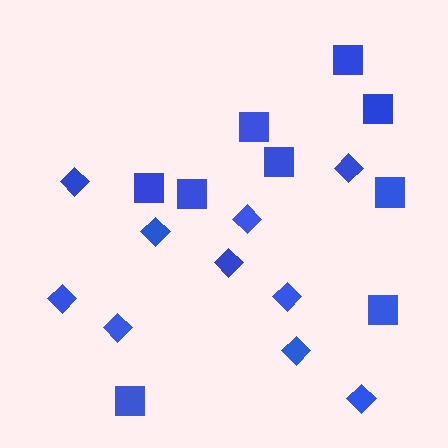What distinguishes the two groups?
There are 2 groups: one group of diamonds (10) and one group of squares (9).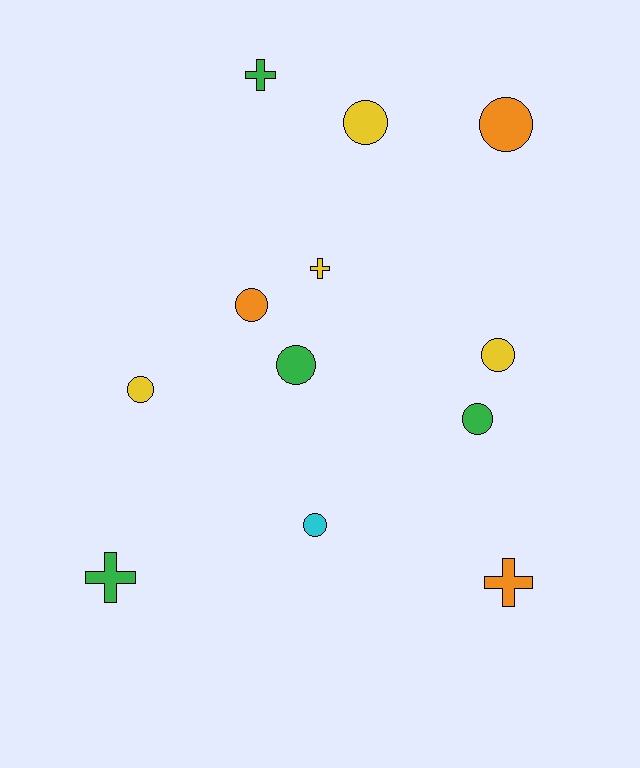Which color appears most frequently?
Yellow, with 4 objects.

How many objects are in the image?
There are 12 objects.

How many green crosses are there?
There are 2 green crosses.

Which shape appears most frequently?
Circle, with 8 objects.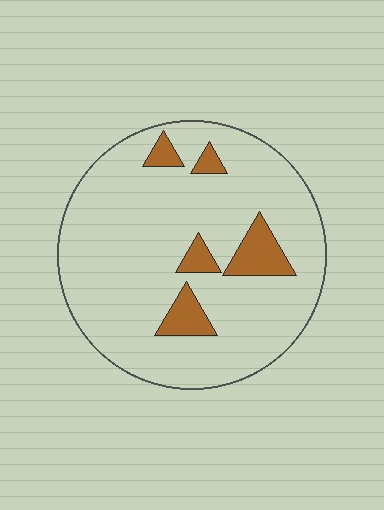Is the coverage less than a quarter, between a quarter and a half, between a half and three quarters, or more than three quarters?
Less than a quarter.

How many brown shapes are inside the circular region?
5.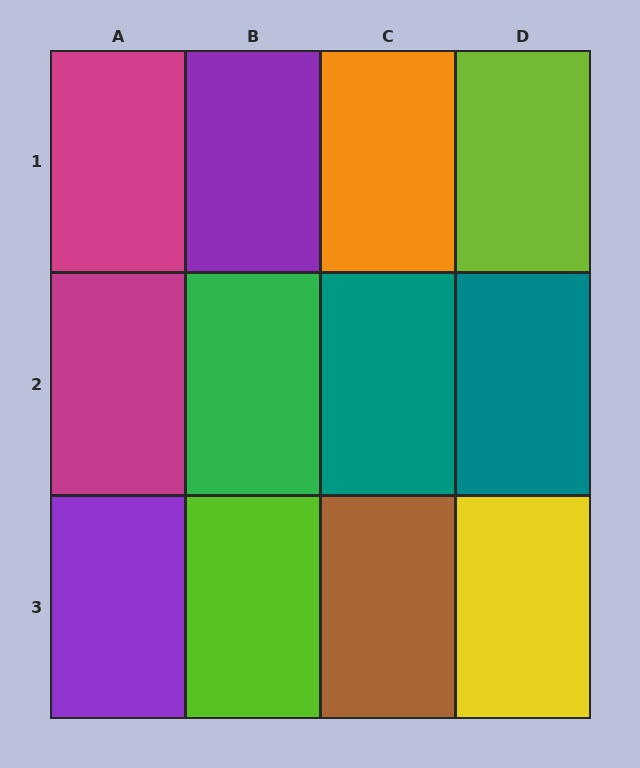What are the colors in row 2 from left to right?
Magenta, green, teal, teal.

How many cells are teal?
2 cells are teal.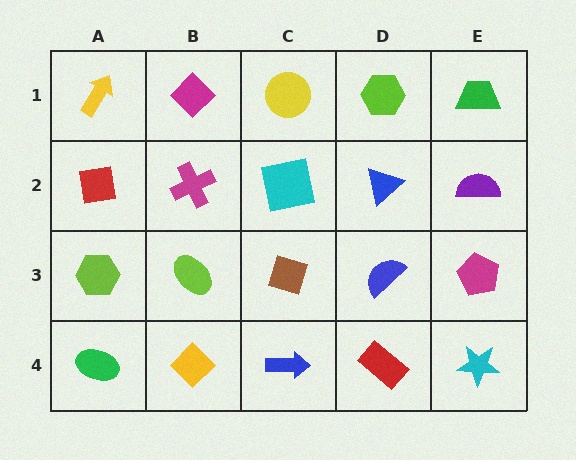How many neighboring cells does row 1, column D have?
3.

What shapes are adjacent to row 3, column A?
A red square (row 2, column A), a green ellipse (row 4, column A), a lime ellipse (row 3, column B).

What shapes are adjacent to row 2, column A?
A yellow arrow (row 1, column A), a lime hexagon (row 3, column A), a magenta cross (row 2, column B).